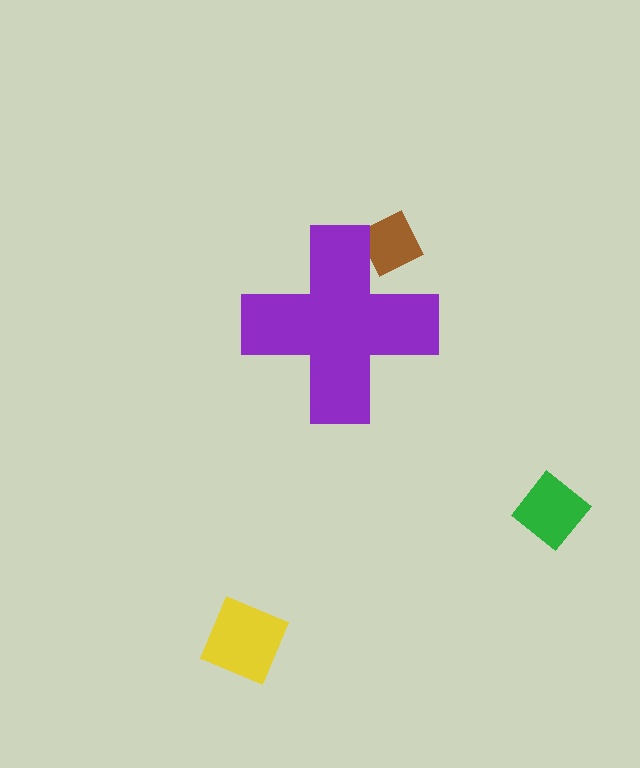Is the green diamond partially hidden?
No, the green diamond is fully visible.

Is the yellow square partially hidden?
No, the yellow square is fully visible.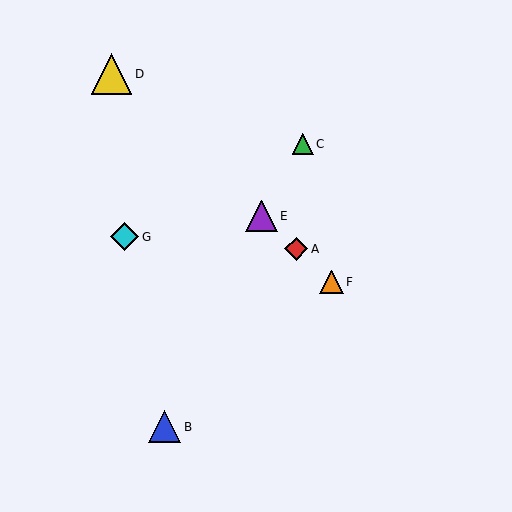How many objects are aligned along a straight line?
4 objects (A, D, E, F) are aligned along a straight line.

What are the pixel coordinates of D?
Object D is at (112, 74).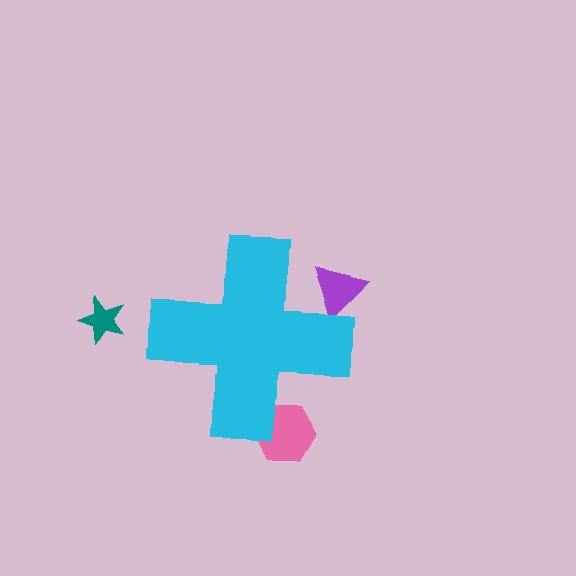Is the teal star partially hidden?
No, the teal star is fully visible.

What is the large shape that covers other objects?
A cyan cross.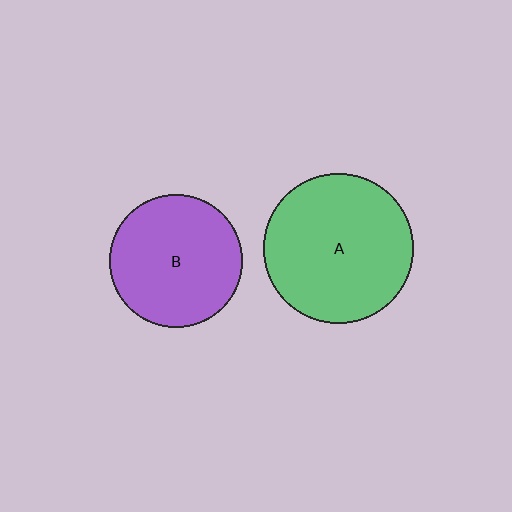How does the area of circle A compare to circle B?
Approximately 1.3 times.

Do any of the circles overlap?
No, none of the circles overlap.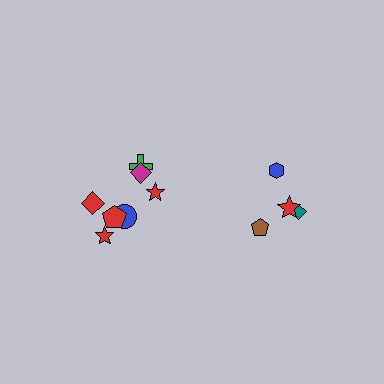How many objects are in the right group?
There are 4 objects.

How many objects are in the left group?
There are 7 objects.